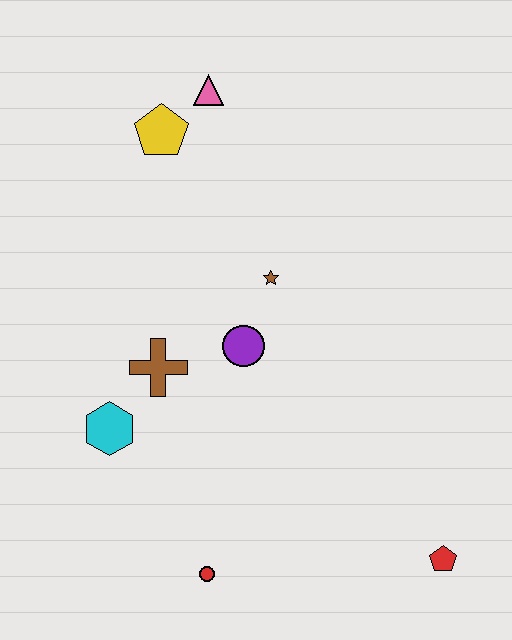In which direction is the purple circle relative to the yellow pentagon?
The purple circle is below the yellow pentagon.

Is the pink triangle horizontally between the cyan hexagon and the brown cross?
No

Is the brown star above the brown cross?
Yes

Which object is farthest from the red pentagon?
The pink triangle is farthest from the red pentagon.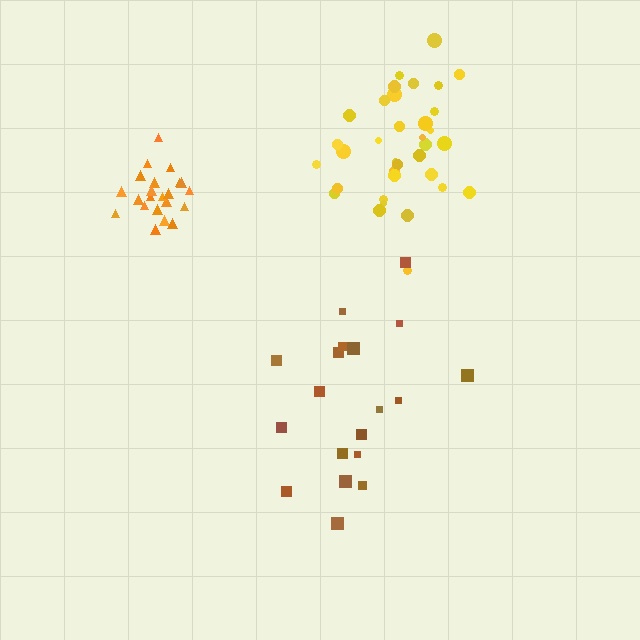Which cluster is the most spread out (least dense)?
Brown.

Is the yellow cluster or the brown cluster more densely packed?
Yellow.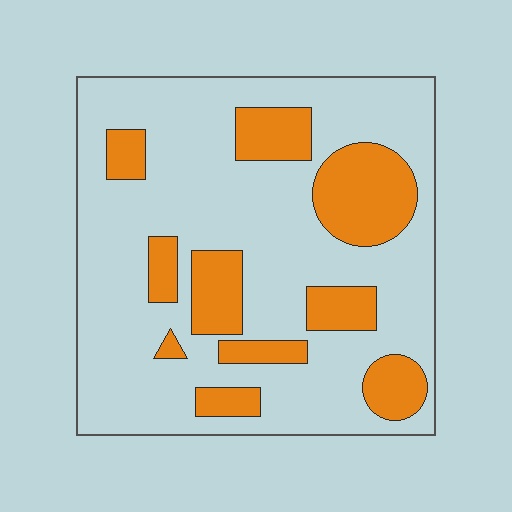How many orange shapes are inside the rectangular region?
10.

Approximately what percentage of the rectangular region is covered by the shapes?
Approximately 25%.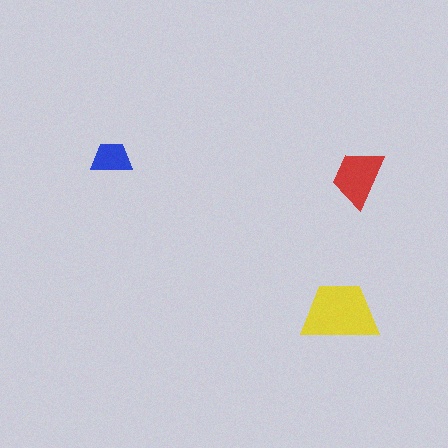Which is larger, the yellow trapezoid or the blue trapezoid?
The yellow one.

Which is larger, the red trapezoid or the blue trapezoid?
The red one.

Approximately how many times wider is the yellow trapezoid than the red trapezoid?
About 1.5 times wider.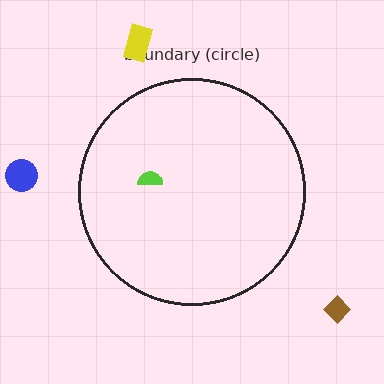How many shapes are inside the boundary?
1 inside, 3 outside.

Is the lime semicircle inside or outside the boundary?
Inside.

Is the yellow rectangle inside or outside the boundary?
Outside.